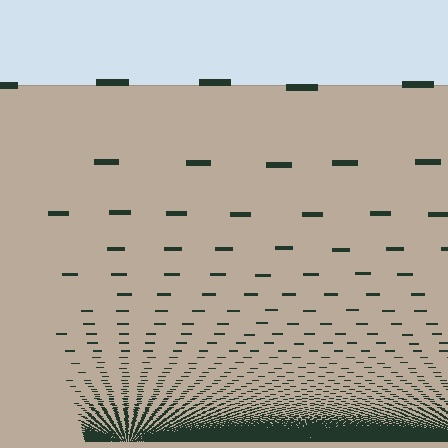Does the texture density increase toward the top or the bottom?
Density increases toward the bottom.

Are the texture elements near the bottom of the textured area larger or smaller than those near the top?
Smaller. The gradient is inverted — elements near the bottom are smaller and denser.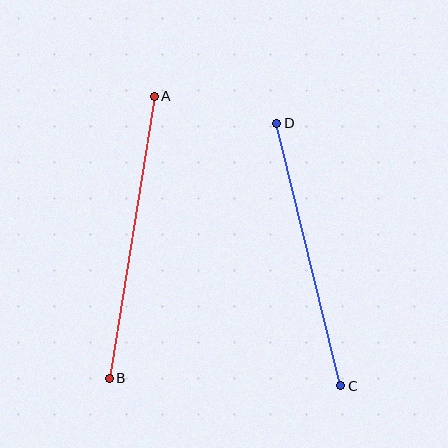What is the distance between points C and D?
The distance is approximately 270 pixels.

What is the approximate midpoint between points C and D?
The midpoint is at approximately (309, 254) pixels.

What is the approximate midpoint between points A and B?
The midpoint is at approximately (132, 237) pixels.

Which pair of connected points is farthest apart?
Points A and B are farthest apart.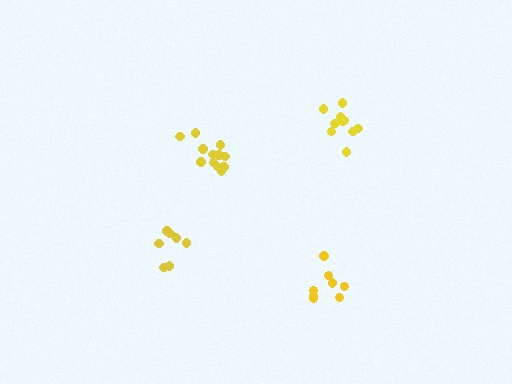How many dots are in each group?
Group 1: 10 dots, Group 2: 7 dots, Group 3: 8 dots, Group 4: 12 dots (37 total).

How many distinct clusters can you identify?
There are 4 distinct clusters.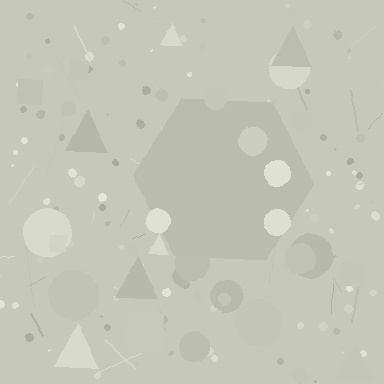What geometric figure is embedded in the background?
A hexagon is embedded in the background.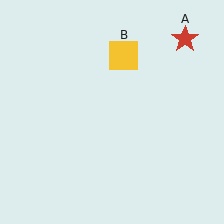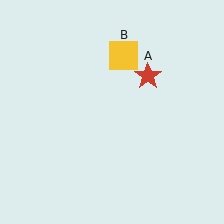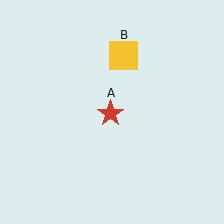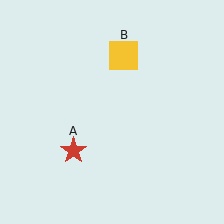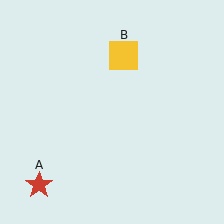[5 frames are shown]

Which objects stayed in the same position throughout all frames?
Yellow square (object B) remained stationary.